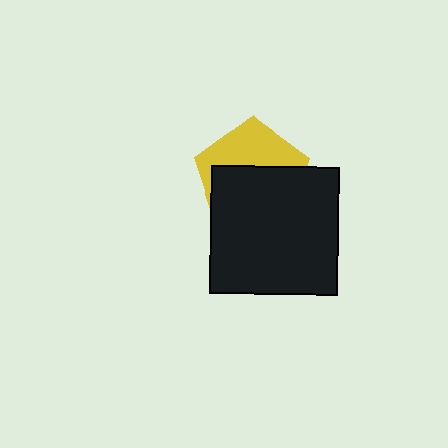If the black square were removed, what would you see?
You would see the complete yellow pentagon.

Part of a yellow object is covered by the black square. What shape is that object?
It is a pentagon.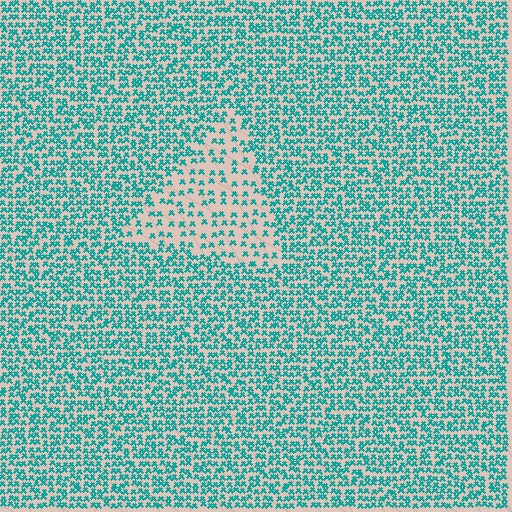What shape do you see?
I see a triangle.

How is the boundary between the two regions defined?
The boundary is defined by a change in element density (approximately 2.3x ratio). All elements are the same color, size, and shape.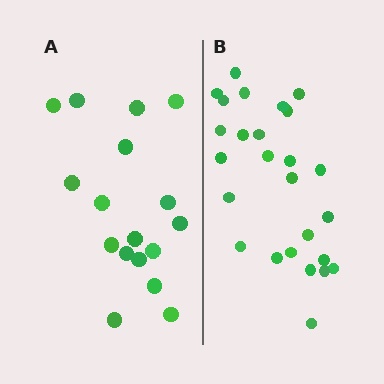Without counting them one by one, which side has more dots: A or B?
Region B (the right region) has more dots.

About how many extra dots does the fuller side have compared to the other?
Region B has roughly 8 or so more dots than region A.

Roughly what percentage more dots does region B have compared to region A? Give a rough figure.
About 55% more.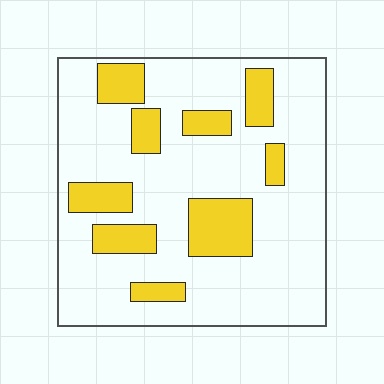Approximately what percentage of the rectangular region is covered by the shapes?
Approximately 20%.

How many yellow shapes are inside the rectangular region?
9.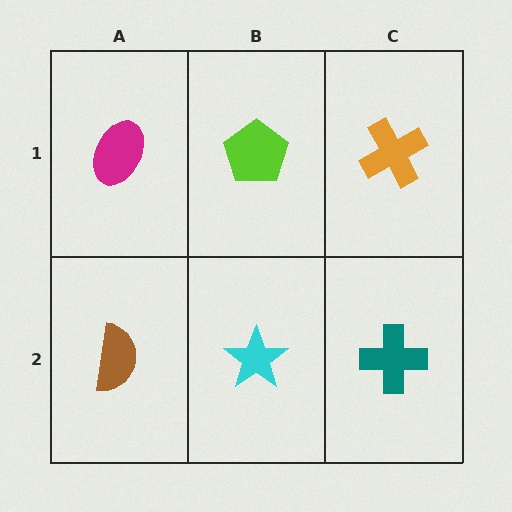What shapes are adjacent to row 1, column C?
A teal cross (row 2, column C), a lime pentagon (row 1, column B).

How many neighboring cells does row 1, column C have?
2.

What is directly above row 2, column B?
A lime pentagon.